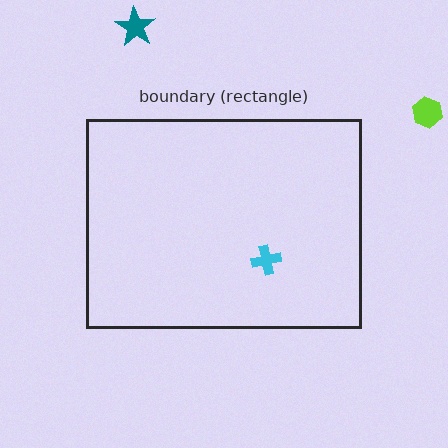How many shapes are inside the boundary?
1 inside, 2 outside.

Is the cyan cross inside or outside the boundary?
Inside.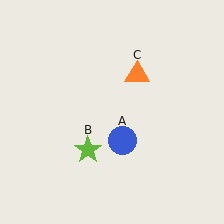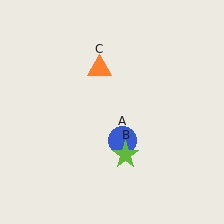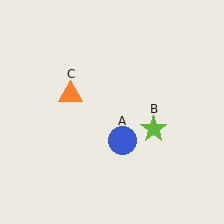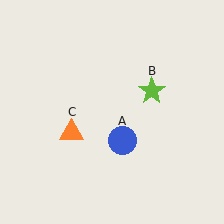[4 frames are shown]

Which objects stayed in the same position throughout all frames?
Blue circle (object A) remained stationary.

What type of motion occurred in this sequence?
The lime star (object B), orange triangle (object C) rotated counterclockwise around the center of the scene.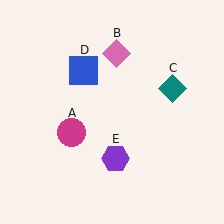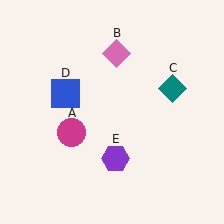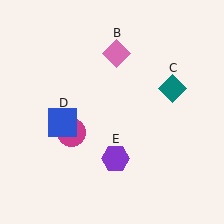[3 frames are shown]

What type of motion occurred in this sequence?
The blue square (object D) rotated counterclockwise around the center of the scene.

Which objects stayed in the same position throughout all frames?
Magenta circle (object A) and pink diamond (object B) and teal diamond (object C) and purple hexagon (object E) remained stationary.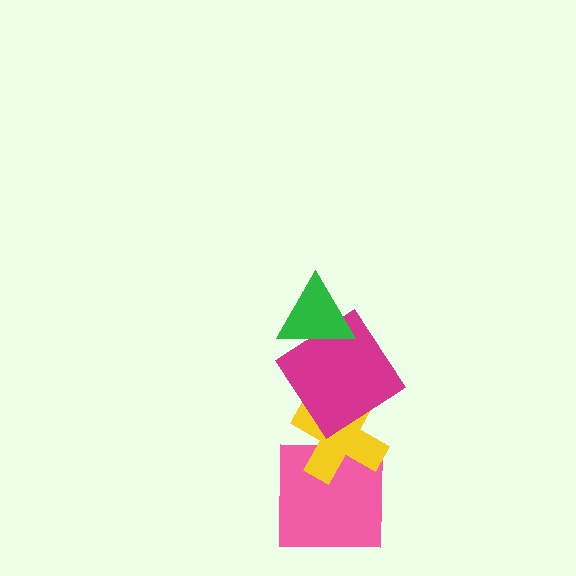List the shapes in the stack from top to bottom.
From top to bottom: the green triangle, the magenta diamond, the yellow cross, the pink square.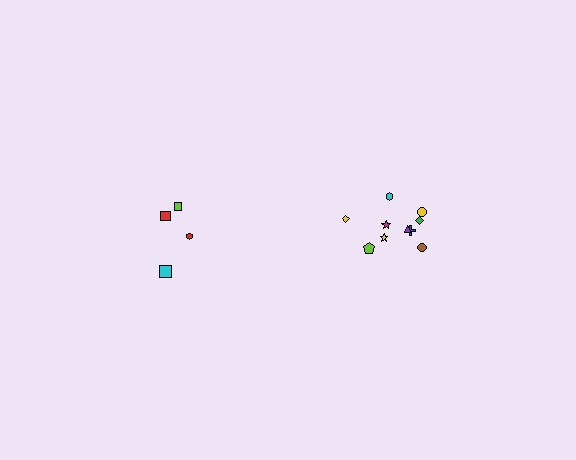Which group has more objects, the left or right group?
The right group.